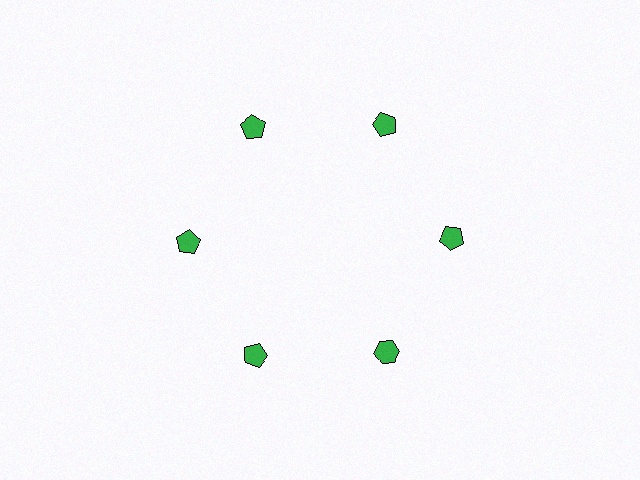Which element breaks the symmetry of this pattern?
The green hexagon at roughly the 5 o'clock position breaks the symmetry. All other shapes are green pentagons.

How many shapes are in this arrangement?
There are 6 shapes arranged in a ring pattern.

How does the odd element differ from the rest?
It has a different shape: hexagon instead of pentagon.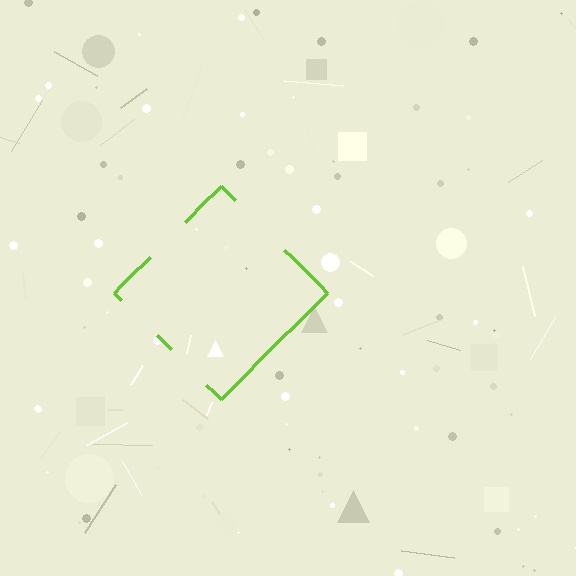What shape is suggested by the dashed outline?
The dashed outline suggests a diamond.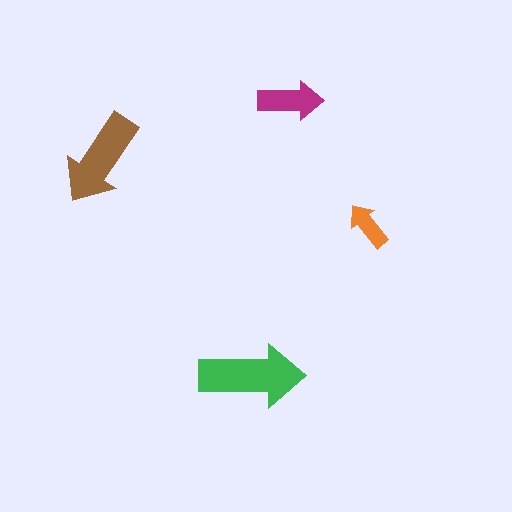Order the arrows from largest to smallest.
the green one, the brown one, the magenta one, the orange one.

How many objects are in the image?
There are 4 objects in the image.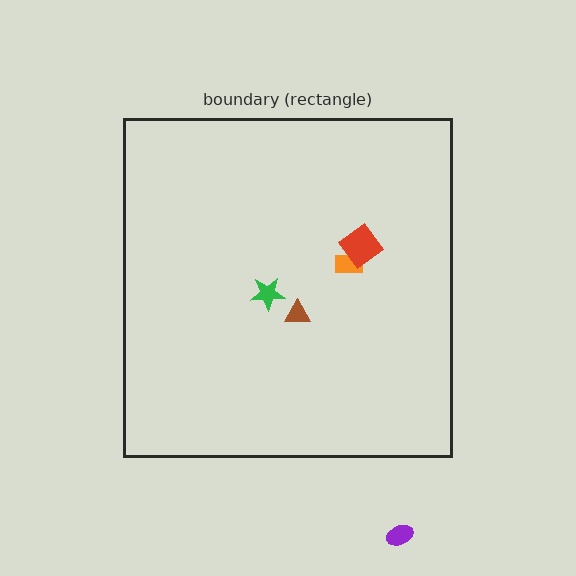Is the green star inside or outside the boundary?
Inside.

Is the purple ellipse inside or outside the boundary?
Outside.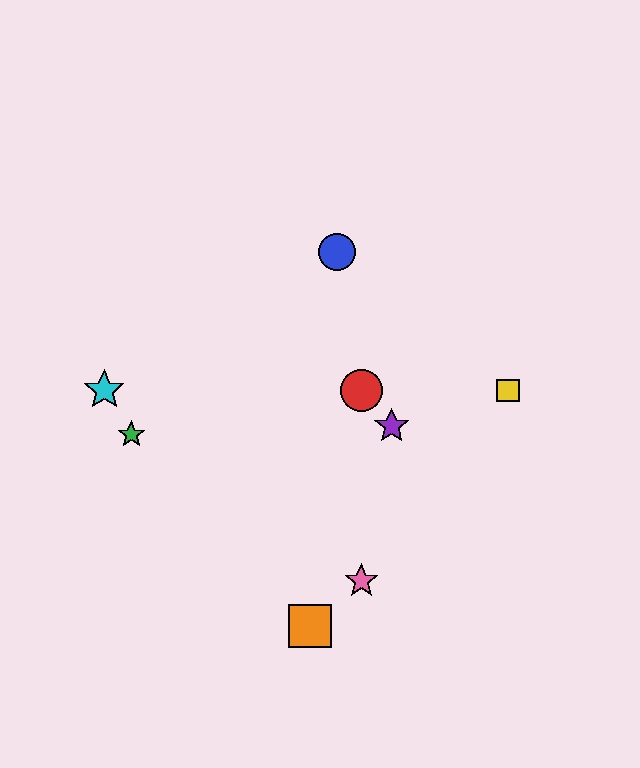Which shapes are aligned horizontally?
The red circle, the yellow square, the cyan star are aligned horizontally.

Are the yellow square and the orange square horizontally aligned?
No, the yellow square is at y≈390 and the orange square is at y≈626.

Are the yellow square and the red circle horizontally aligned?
Yes, both are at y≈390.